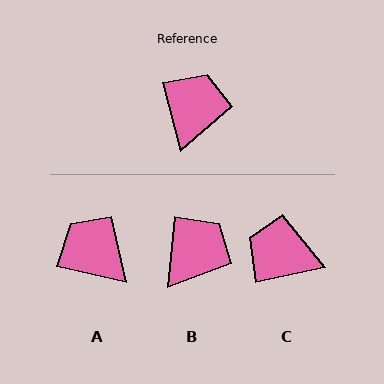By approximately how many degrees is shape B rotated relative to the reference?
Approximately 20 degrees clockwise.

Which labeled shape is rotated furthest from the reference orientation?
C, about 87 degrees away.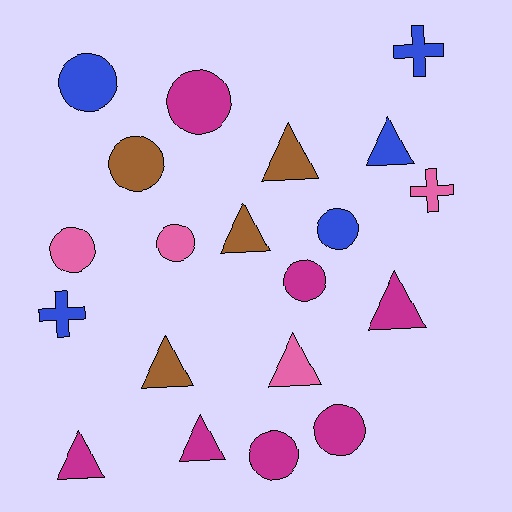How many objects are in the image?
There are 20 objects.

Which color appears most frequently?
Magenta, with 7 objects.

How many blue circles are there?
There are 2 blue circles.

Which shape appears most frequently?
Circle, with 9 objects.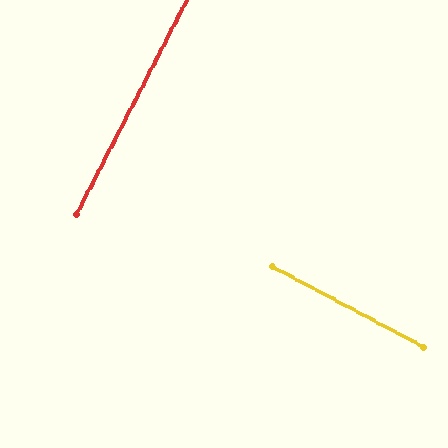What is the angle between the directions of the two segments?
Approximately 89 degrees.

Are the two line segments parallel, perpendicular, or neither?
Perpendicular — they meet at approximately 89°.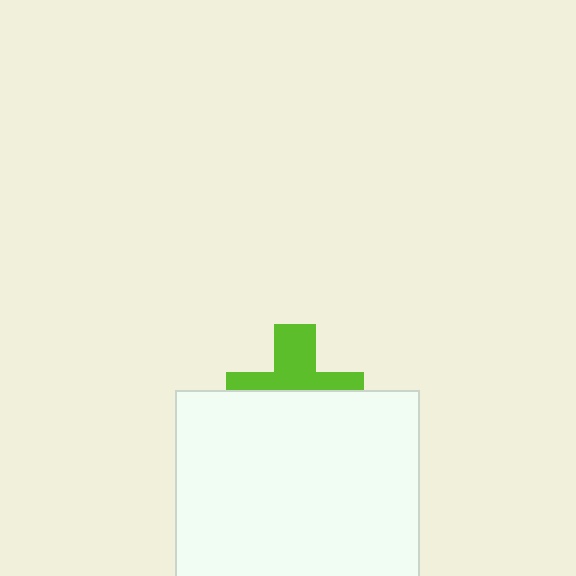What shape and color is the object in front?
The object in front is a white square.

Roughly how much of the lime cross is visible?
About half of it is visible (roughly 46%).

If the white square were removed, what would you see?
You would see the complete lime cross.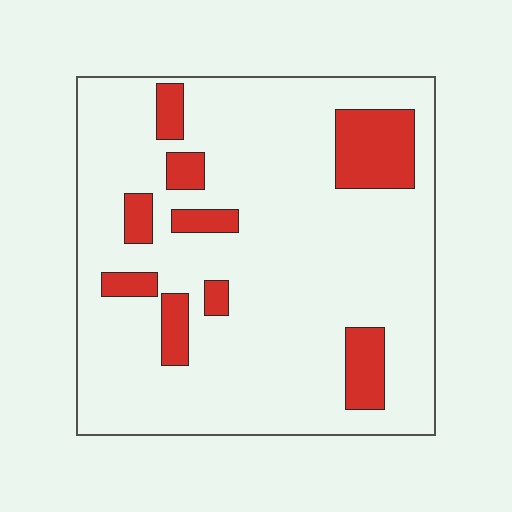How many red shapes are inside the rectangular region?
9.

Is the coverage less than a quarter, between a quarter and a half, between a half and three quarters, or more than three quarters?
Less than a quarter.